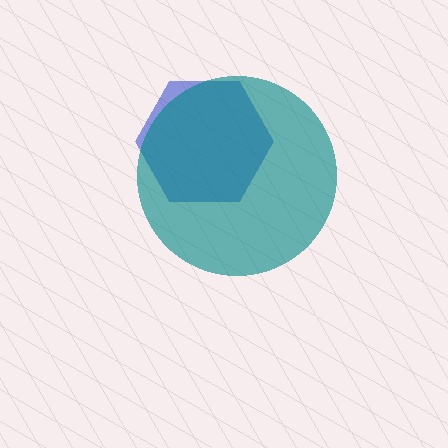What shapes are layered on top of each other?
The layered shapes are: a blue hexagon, a teal circle.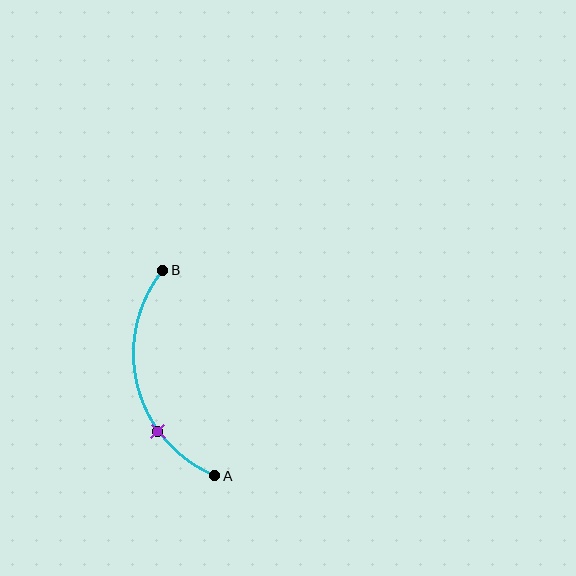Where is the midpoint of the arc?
The arc midpoint is the point on the curve farthest from the straight line joining A and B. It sits to the left of that line.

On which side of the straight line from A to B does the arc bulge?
The arc bulges to the left of the straight line connecting A and B.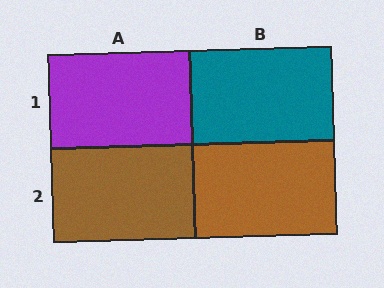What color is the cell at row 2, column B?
Brown.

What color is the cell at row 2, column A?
Brown.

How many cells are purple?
1 cell is purple.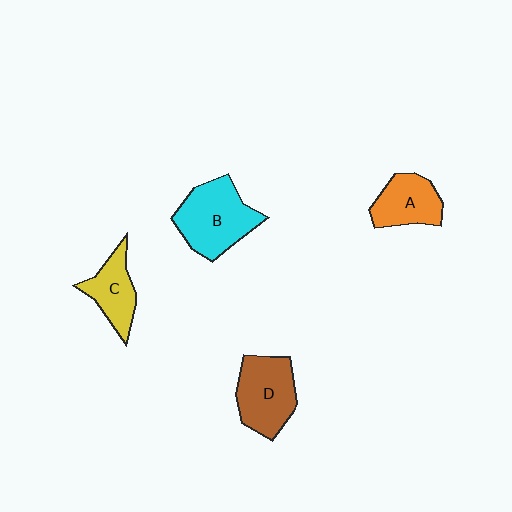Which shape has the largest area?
Shape B (cyan).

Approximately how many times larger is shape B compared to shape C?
Approximately 1.6 times.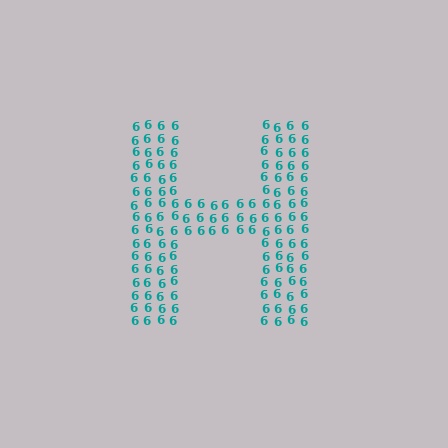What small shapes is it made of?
It is made of small digit 6's.